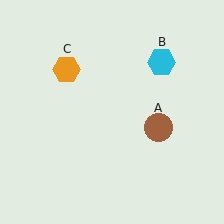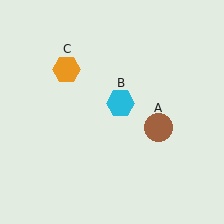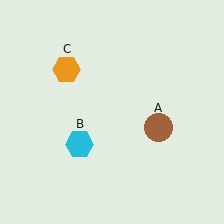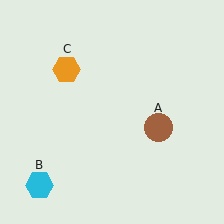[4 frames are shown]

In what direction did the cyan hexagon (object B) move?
The cyan hexagon (object B) moved down and to the left.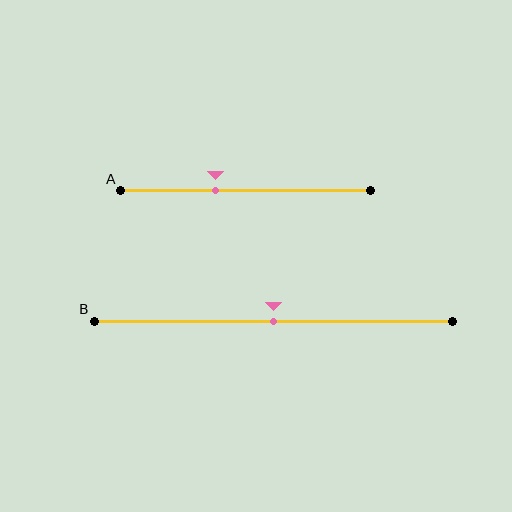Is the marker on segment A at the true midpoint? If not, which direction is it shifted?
No, the marker on segment A is shifted to the left by about 12% of the segment length.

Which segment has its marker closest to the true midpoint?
Segment B has its marker closest to the true midpoint.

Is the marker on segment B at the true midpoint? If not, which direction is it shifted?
Yes, the marker on segment B is at the true midpoint.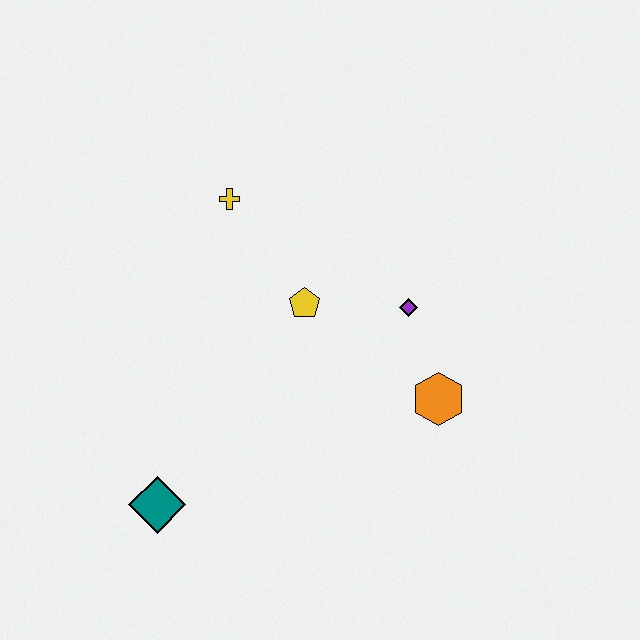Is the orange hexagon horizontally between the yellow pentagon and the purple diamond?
No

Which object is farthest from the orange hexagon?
The teal diamond is farthest from the orange hexagon.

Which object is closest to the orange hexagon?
The purple diamond is closest to the orange hexagon.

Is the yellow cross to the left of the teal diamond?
No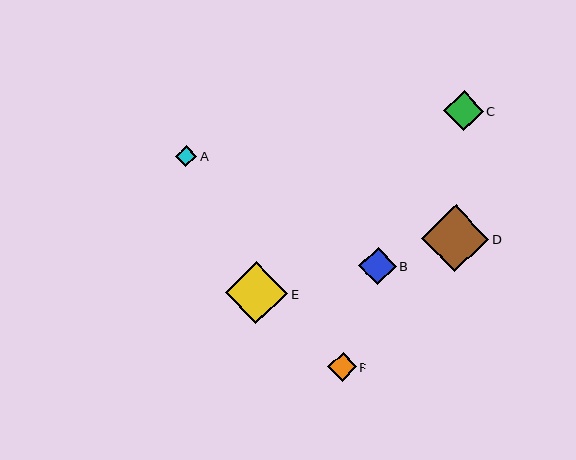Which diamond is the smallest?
Diamond A is the smallest with a size of approximately 21 pixels.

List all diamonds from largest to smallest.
From largest to smallest: D, E, C, B, F, A.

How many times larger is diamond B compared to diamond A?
Diamond B is approximately 1.8 times the size of diamond A.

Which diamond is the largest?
Diamond D is the largest with a size of approximately 67 pixels.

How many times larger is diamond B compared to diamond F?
Diamond B is approximately 1.3 times the size of diamond F.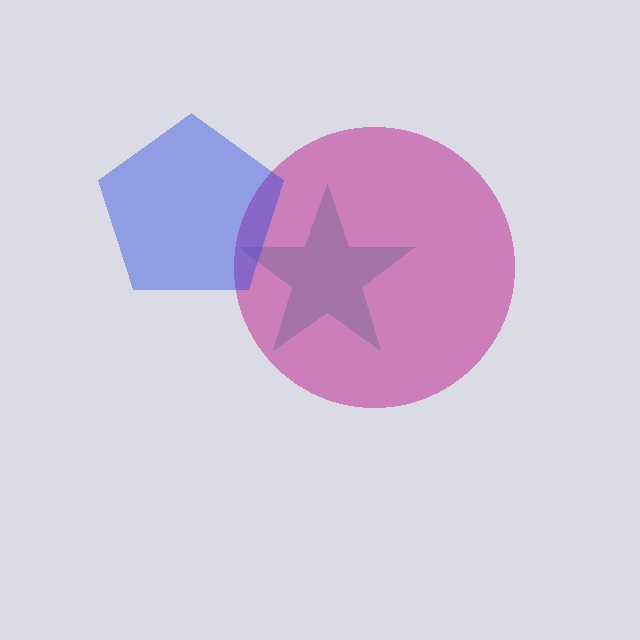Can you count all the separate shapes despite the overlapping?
Yes, there are 3 separate shapes.